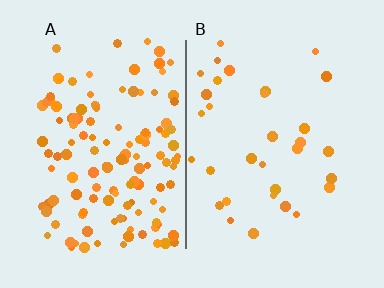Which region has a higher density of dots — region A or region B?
A (the left).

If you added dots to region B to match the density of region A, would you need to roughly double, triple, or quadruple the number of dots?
Approximately quadruple.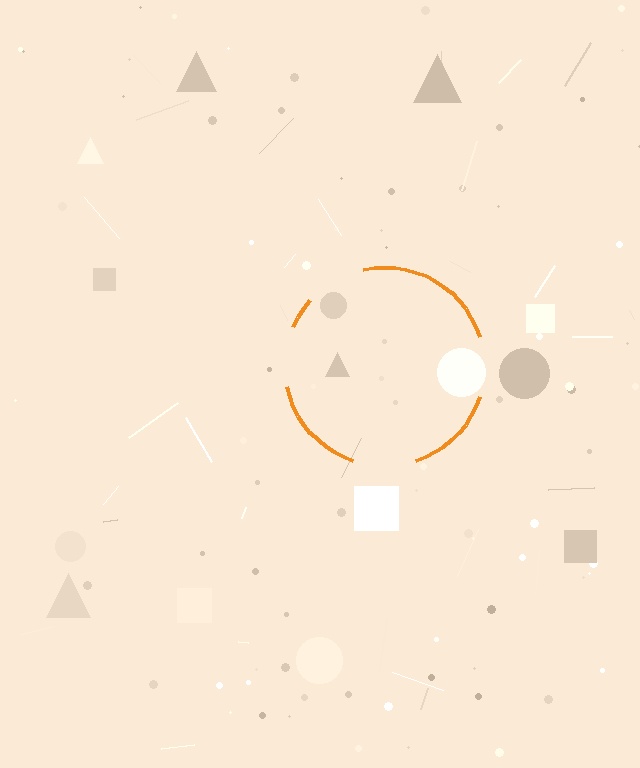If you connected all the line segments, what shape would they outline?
They would outline a circle.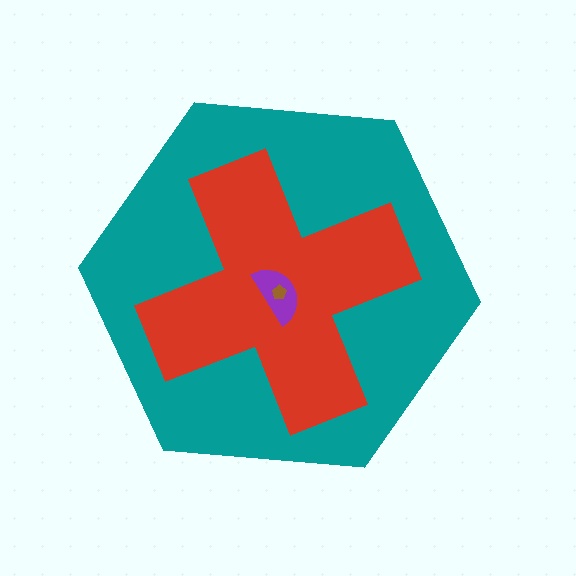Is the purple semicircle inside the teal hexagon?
Yes.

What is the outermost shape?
The teal hexagon.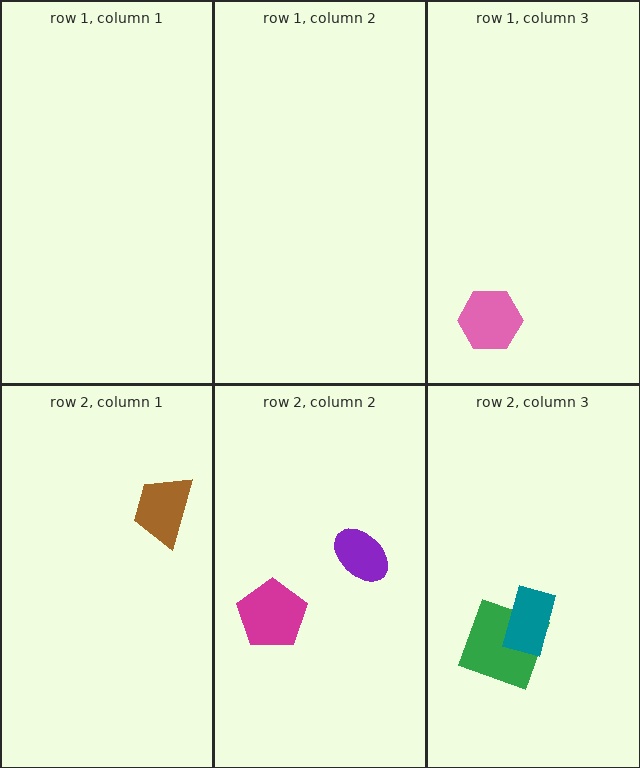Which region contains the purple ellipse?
The row 2, column 2 region.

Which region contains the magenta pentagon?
The row 2, column 2 region.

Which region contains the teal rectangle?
The row 2, column 3 region.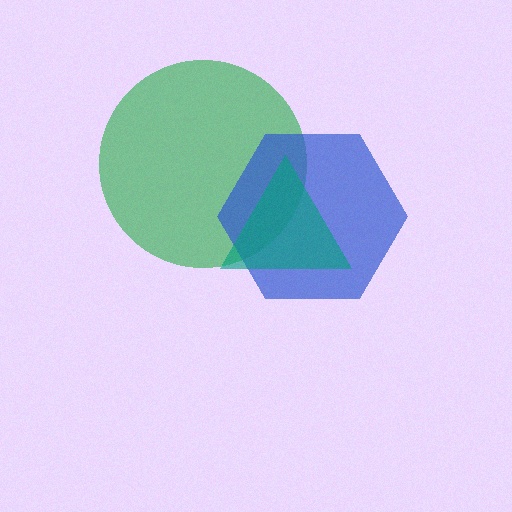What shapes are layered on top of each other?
The layered shapes are: a green circle, a blue hexagon, a teal triangle.